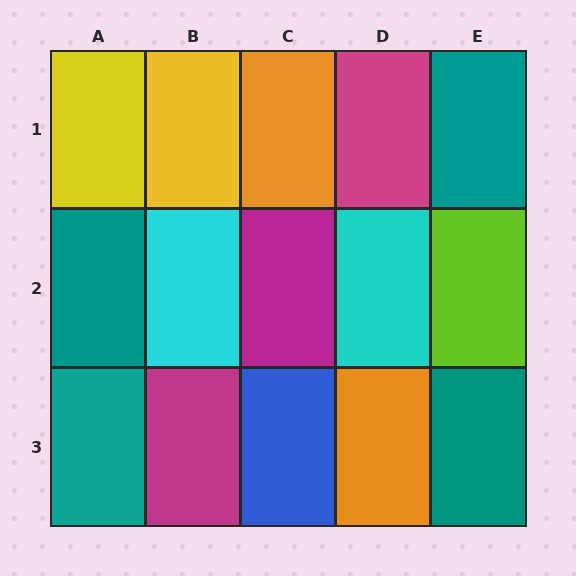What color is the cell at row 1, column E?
Teal.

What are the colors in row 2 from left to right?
Teal, cyan, magenta, cyan, lime.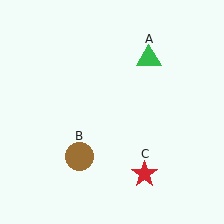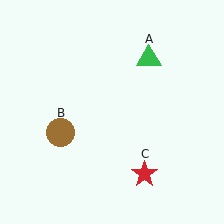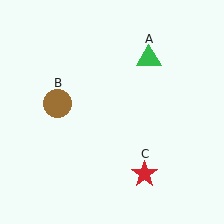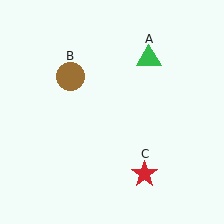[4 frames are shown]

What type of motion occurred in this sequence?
The brown circle (object B) rotated clockwise around the center of the scene.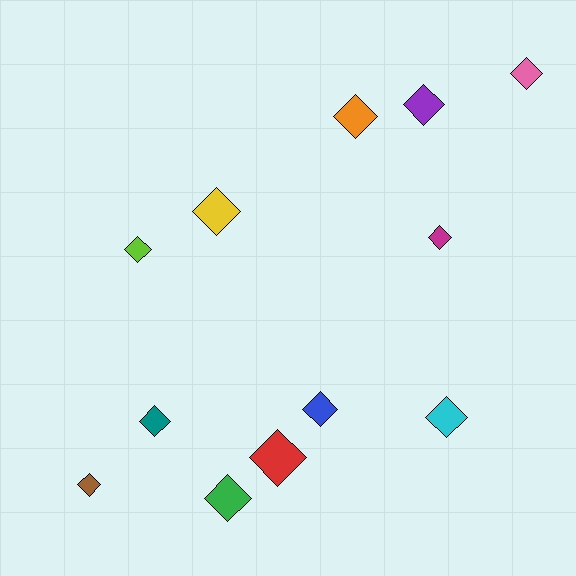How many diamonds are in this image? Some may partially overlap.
There are 12 diamonds.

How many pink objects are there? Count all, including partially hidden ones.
There is 1 pink object.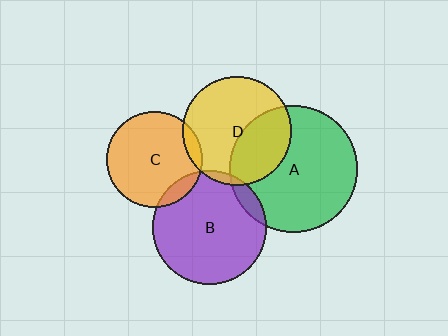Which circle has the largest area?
Circle A (green).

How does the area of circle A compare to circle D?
Approximately 1.4 times.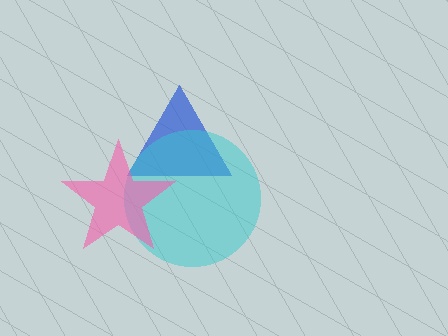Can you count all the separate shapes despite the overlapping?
Yes, there are 3 separate shapes.